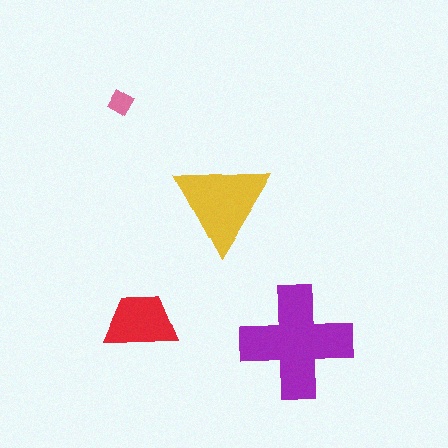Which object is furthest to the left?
The pink diamond is leftmost.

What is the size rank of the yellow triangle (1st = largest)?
2nd.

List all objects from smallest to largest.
The pink diamond, the red trapezoid, the yellow triangle, the purple cross.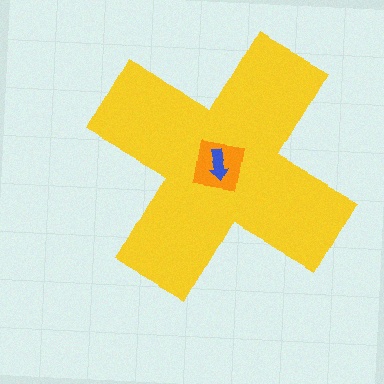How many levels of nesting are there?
3.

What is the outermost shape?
The yellow cross.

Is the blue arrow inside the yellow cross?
Yes.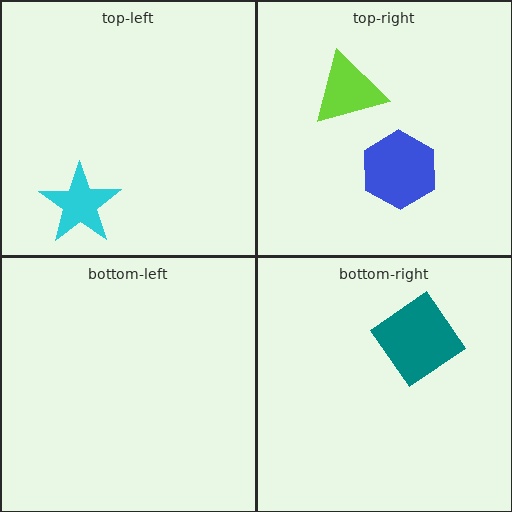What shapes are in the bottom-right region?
The teal diamond.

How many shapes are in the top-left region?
1.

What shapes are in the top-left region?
The cyan star.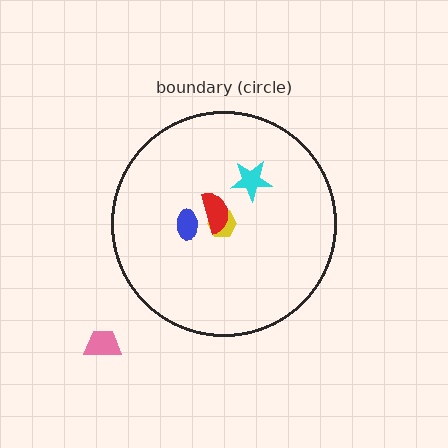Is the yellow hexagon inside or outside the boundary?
Inside.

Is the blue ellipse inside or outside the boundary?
Inside.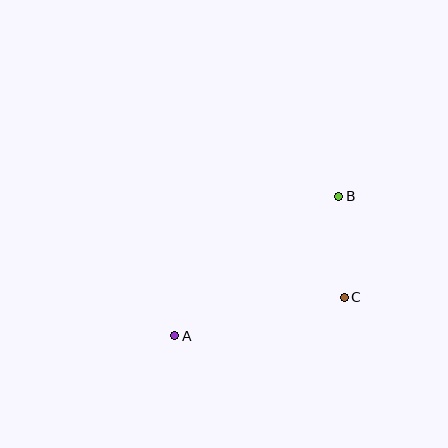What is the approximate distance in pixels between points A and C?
The distance between A and C is approximately 174 pixels.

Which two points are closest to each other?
Points B and C are closest to each other.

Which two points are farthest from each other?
Points A and B are farthest from each other.